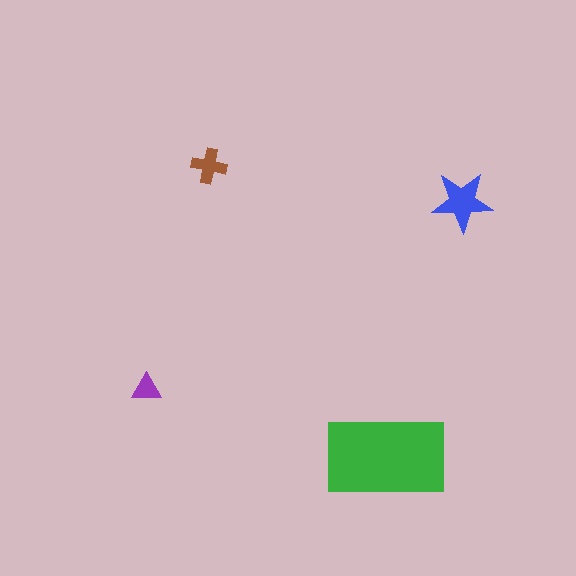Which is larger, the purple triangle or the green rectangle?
The green rectangle.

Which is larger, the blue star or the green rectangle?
The green rectangle.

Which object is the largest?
The green rectangle.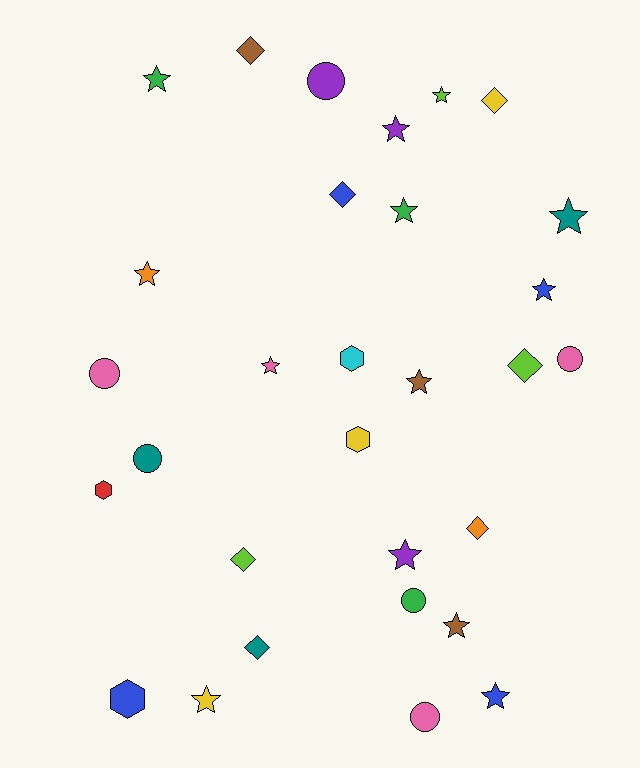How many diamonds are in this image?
There are 7 diamonds.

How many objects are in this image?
There are 30 objects.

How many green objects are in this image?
There are 3 green objects.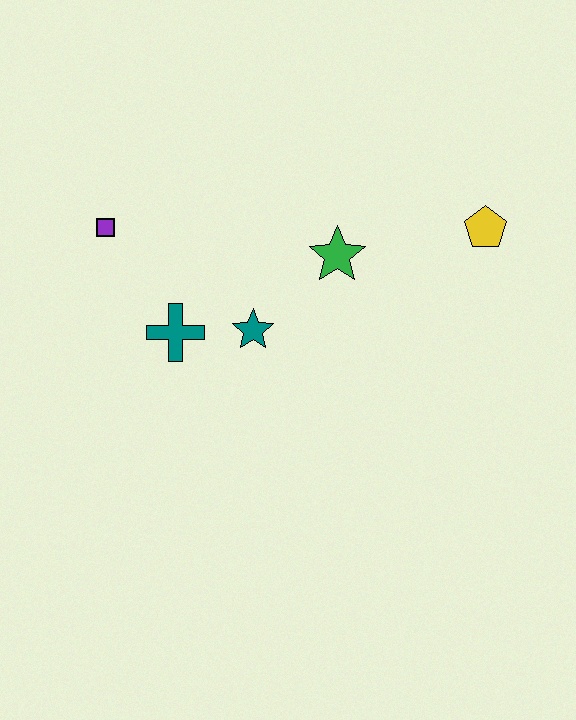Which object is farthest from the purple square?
The yellow pentagon is farthest from the purple square.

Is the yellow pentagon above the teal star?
Yes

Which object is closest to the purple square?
The teal cross is closest to the purple square.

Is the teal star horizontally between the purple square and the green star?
Yes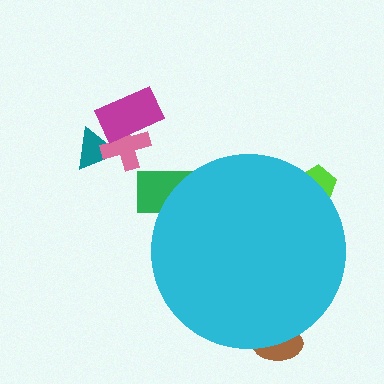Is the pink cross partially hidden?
No, the pink cross is fully visible.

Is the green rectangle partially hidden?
Yes, the green rectangle is partially hidden behind the cyan circle.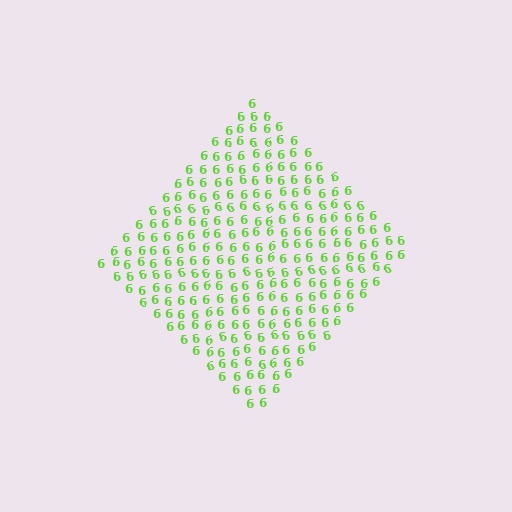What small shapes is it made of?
It is made of small digit 6's.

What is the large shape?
The large shape is a diamond.